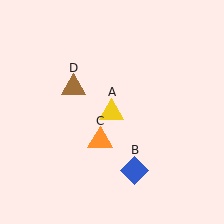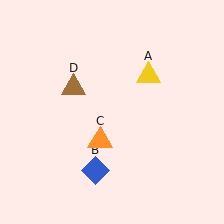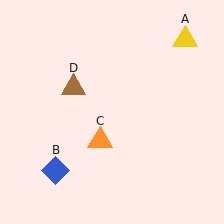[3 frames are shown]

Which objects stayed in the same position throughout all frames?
Orange triangle (object C) and brown triangle (object D) remained stationary.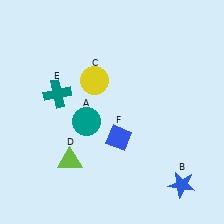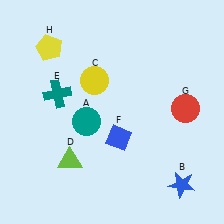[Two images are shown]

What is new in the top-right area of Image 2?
A red circle (G) was added in the top-right area of Image 2.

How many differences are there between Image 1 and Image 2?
There are 2 differences between the two images.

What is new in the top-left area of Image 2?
A yellow pentagon (H) was added in the top-left area of Image 2.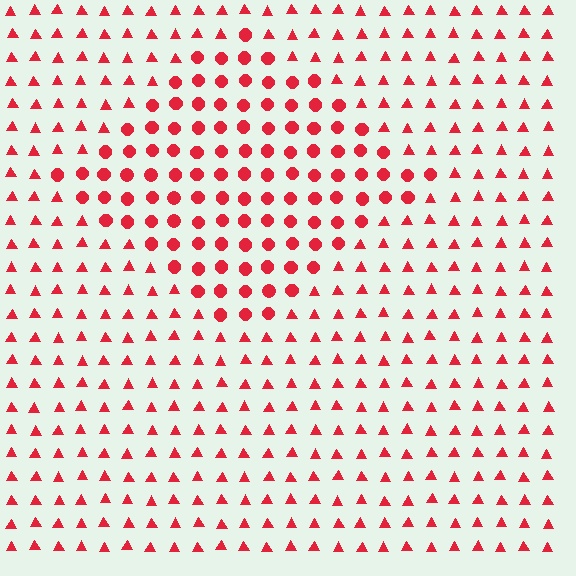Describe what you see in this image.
The image is filled with small red elements arranged in a uniform grid. A diamond-shaped region contains circles, while the surrounding area contains triangles. The boundary is defined purely by the change in element shape.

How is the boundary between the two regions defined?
The boundary is defined by a change in element shape: circles inside vs. triangles outside. All elements share the same color and spacing.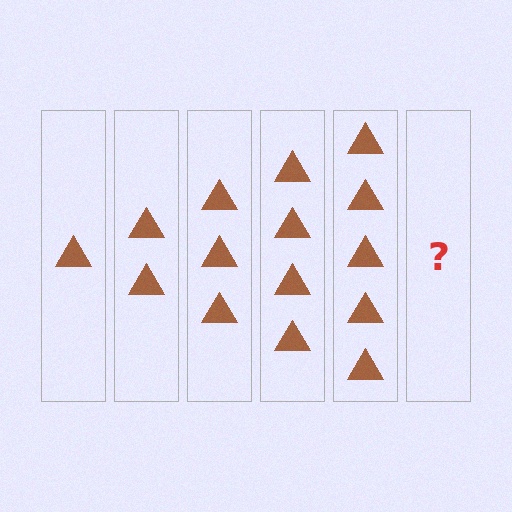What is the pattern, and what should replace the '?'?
The pattern is that each step adds one more triangle. The '?' should be 6 triangles.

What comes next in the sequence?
The next element should be 6 triangles.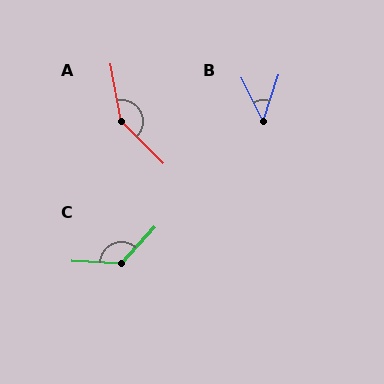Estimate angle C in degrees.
Approximately 130 degrees.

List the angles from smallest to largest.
B (45°), C (130°), A (146°).